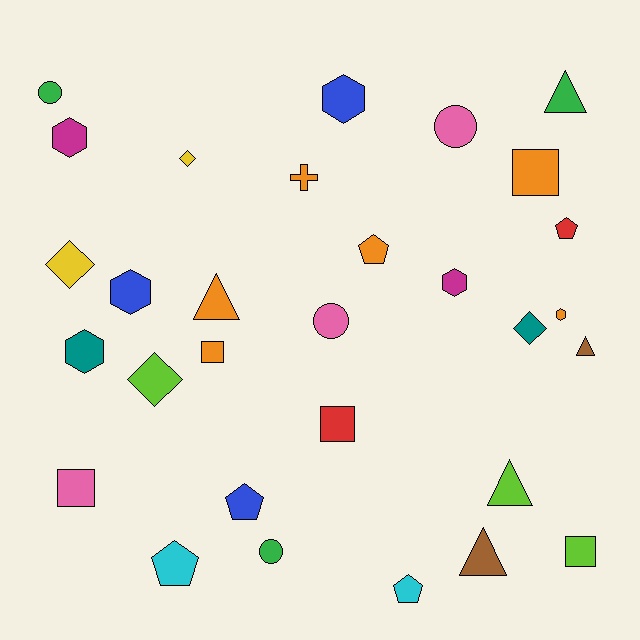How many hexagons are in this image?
There are 6 hexagons.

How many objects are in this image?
There are 30 objects.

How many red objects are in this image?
There are 2 red objects.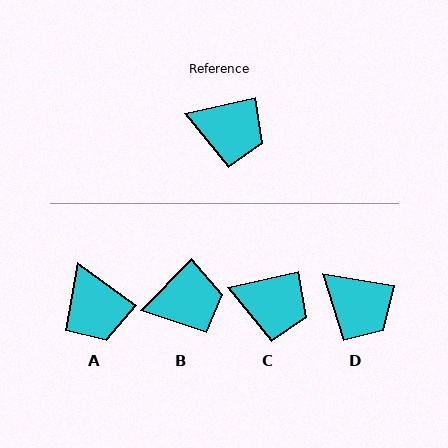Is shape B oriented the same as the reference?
No, it is off by about 32 degrees.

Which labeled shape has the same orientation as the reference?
C.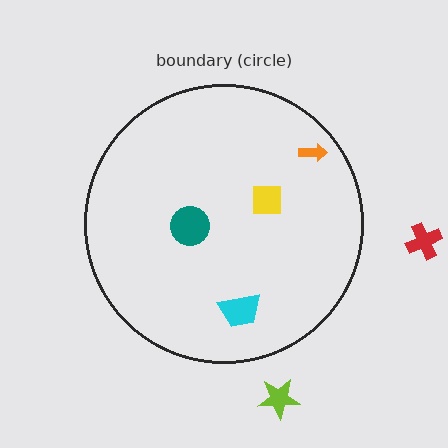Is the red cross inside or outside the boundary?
Outside.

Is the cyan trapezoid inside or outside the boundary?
Inside.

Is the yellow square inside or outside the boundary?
Inside.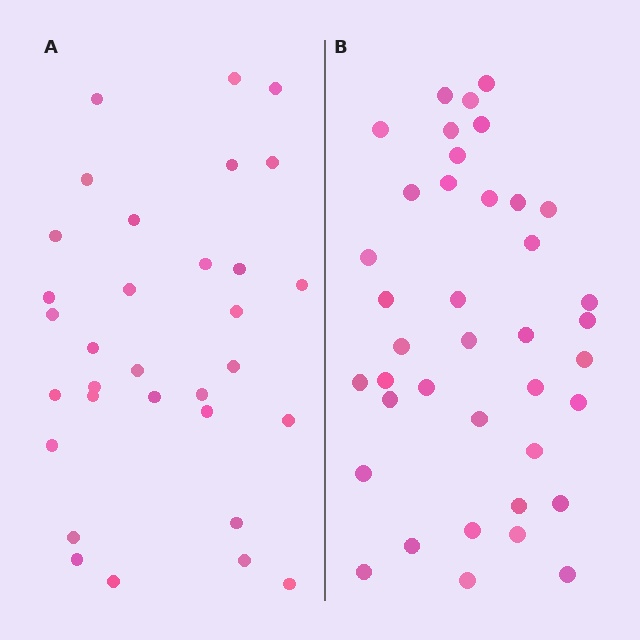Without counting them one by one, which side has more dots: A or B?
Region B (the right region) has more dots.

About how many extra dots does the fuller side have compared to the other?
Region B has roughly 8 or so more dots than region A.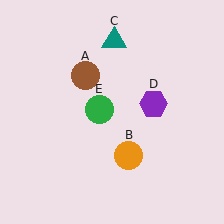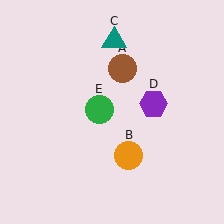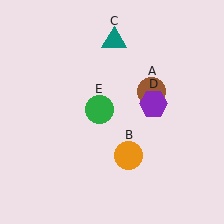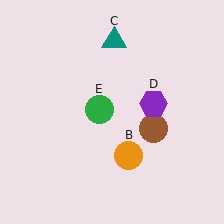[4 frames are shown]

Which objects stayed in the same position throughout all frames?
Orange circle (object B) and teal triangle (object C) and purple hexagon (object D) and green circle (object E) remained stationary.